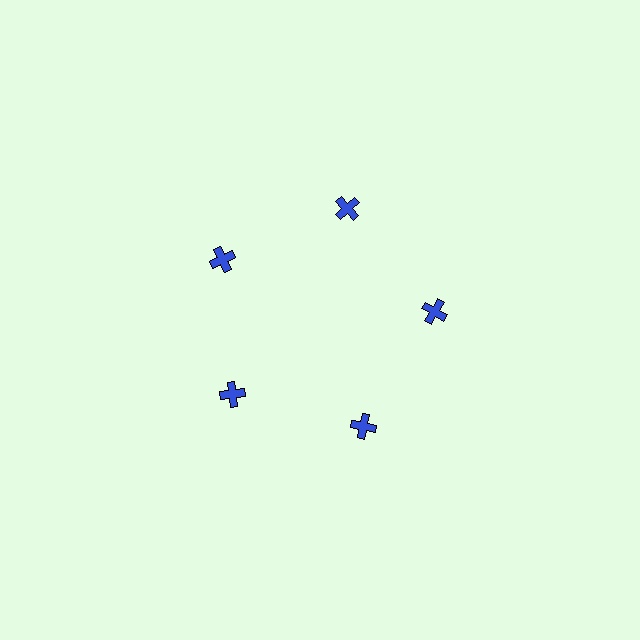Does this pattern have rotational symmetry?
Yes, this pattern has 5-fold rotational symmetry. It looks the same after rotating 72 degrees around the center.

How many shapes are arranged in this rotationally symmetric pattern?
There are 5 shapes, arranged in 5 groups of 1.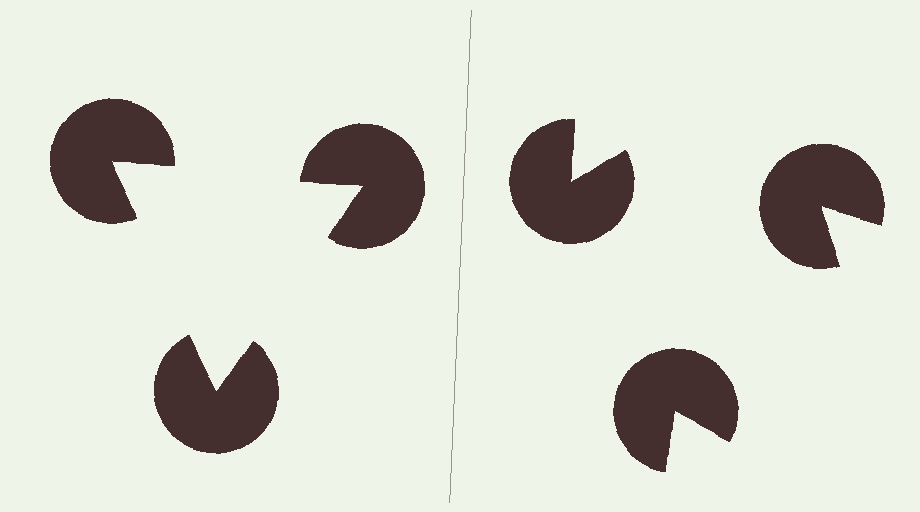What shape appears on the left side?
An illusory triangle.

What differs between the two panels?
The pac-man discs are positioned identically on both sides; only the wedge orientations differ. On the left they align to a triangle; on the right they are misaligned.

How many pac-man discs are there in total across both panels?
6 — 3 on each side.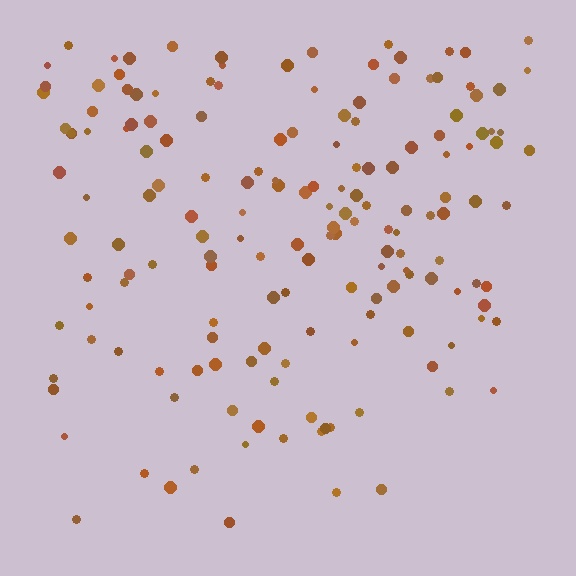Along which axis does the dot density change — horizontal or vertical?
Vertical.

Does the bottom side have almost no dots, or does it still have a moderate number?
Still a moderate number, just noticeably fewer than the top.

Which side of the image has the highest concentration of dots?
The top.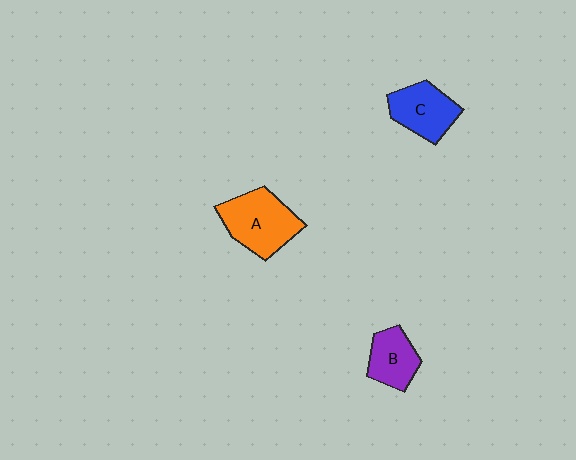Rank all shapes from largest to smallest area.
From largest to smallest: A (orange), C (blue), B (purple).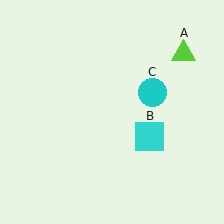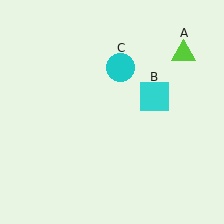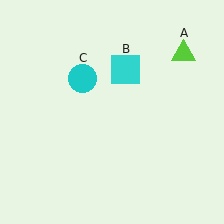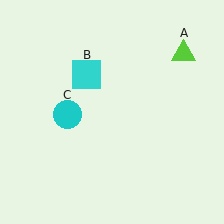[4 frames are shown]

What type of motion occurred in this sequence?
The cyan square (object B), cyan circle (object C) rotated counterclockwise around the center of the scene.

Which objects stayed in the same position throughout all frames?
Lime triangle (object A) remained stationary.